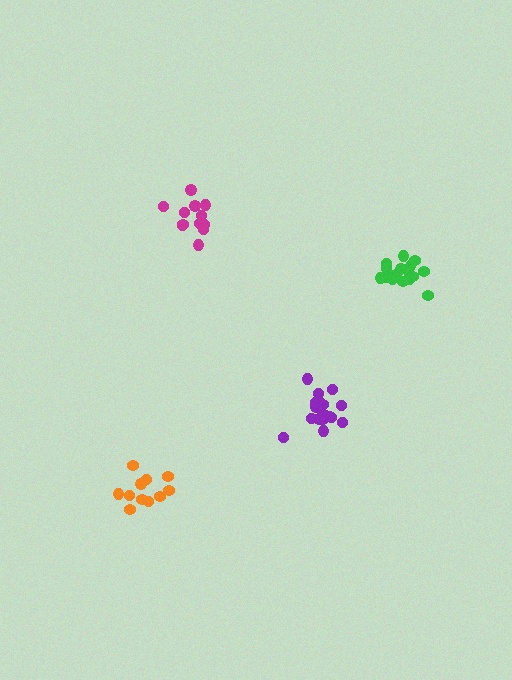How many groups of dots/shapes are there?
There are 4 groups.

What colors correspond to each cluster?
The clusters are colored: purple, orange, green, magenta.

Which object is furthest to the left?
The orange cluster is leftmost.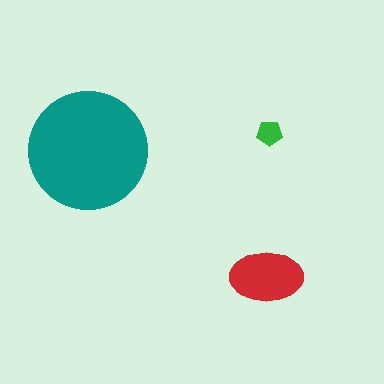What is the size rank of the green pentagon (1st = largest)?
3rd.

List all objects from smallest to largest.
The green pentagon, the red ellipse, the teal circle.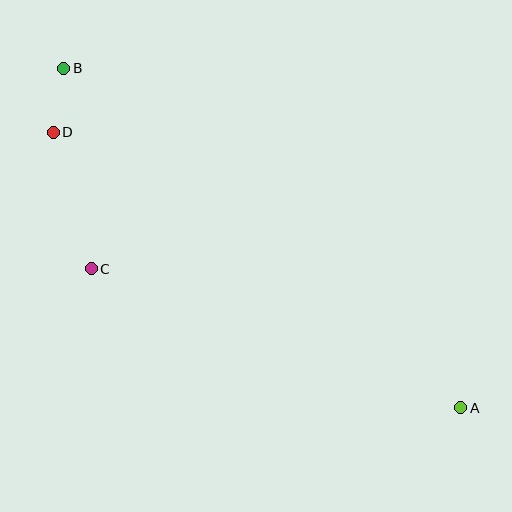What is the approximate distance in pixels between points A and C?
The distance between A and C is approximately 394 pixels.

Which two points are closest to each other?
Points B and D are closest to each other.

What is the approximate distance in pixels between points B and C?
The distance between B and C is approximately 202 pixels.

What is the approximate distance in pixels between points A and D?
The distance between A and D is approximately 492 pixels.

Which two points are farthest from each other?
Points A and B are farthest from each other.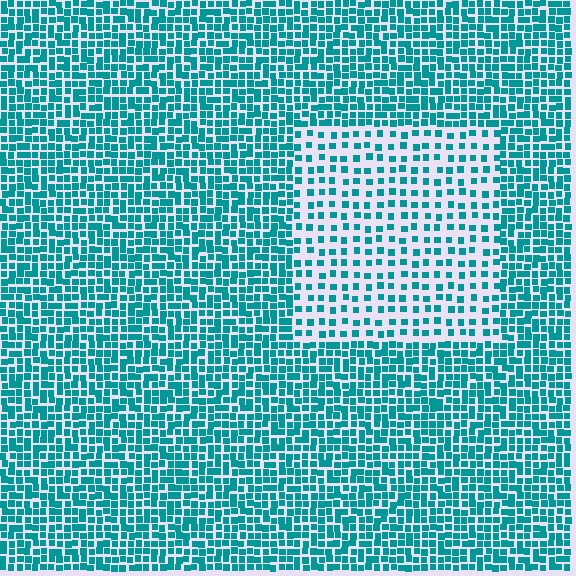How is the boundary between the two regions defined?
The boundary is defined by a change in element density (approximately 2.2x ratio). All elements are the same color, size, and shape.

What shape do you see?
I see a rectangle.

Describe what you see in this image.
The image contains small teal elements arranged at two different densities. A rectangle-shaped region is visible where the elements are less densely packed than the surrounding area.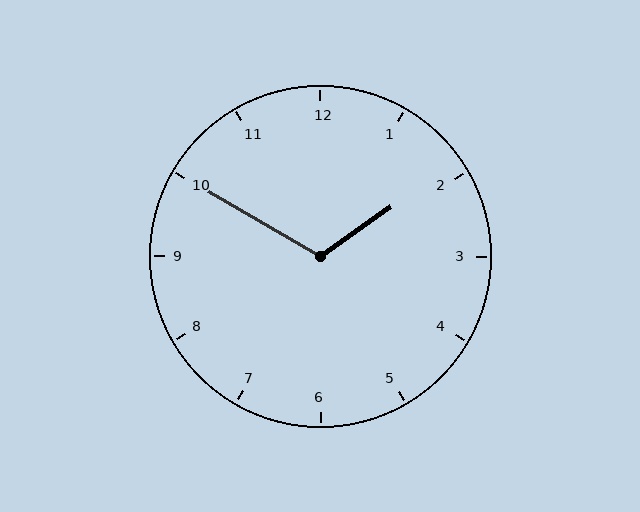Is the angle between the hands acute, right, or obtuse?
It is obtuse.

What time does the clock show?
1:50.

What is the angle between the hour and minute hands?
Approximately 115 degrees.